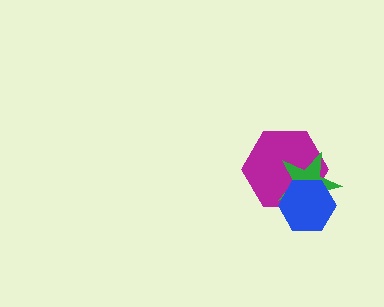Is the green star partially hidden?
Yes, it is partially covered by another shape.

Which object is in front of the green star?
The blue hexagon is in front of the green star.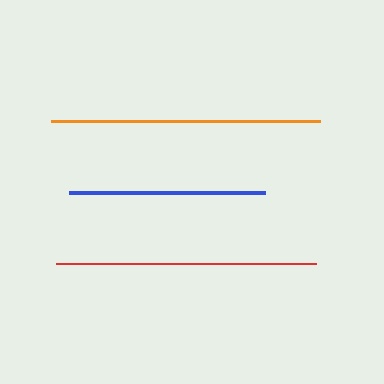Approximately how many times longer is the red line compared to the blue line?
The red line is approximately 1.3 times the length of the blue line.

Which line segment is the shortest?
The blue line is the shortest at approximately 196 pixels.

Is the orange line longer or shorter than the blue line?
The orange line is longer than the blue line.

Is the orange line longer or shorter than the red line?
The orange line is longer than the red line.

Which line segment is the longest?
The orange line is the longest at approximately 269 pixels.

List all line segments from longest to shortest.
From longest to shortest: orange, red, blue.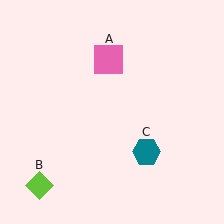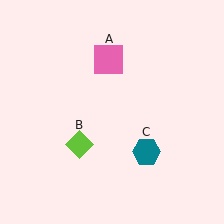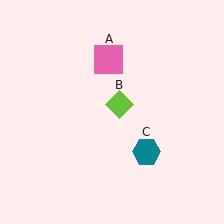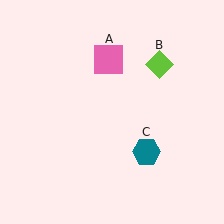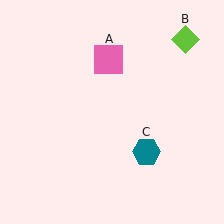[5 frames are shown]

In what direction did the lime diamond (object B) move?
The lime diamond (object B) moved up and to the right.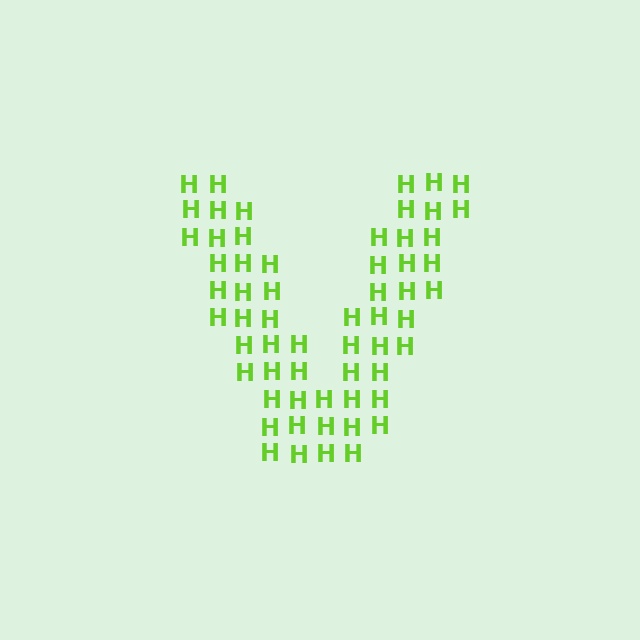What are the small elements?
The small elements are letter H's.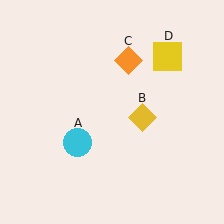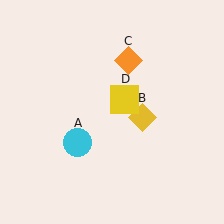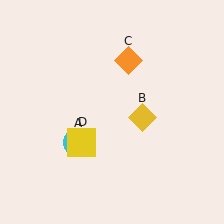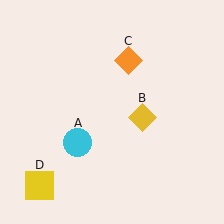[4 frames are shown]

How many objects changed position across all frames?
1 object changed position: yellow square (object D).